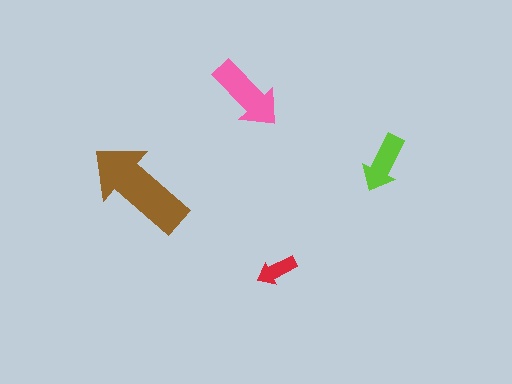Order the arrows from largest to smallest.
the brown one, the pink one, the lime one, the red one.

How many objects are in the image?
There are 4 objects in the image.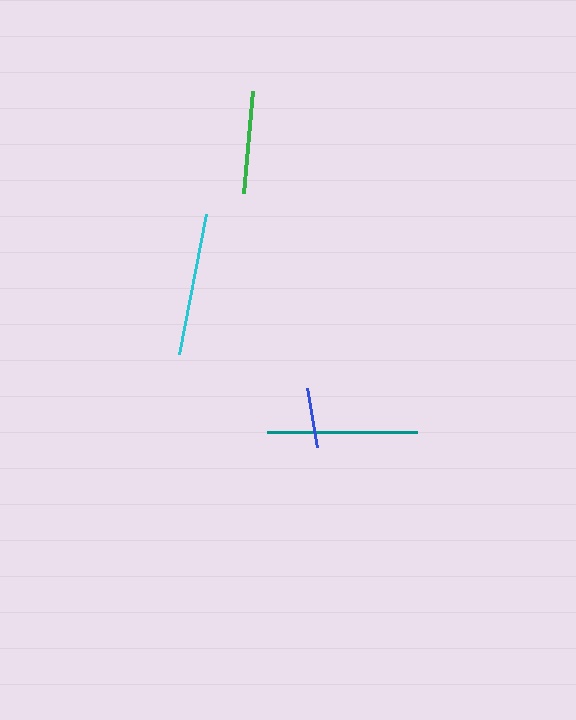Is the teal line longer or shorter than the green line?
The teal line is longer than the green line.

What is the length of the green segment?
The green segment is approximately 102 pixels long.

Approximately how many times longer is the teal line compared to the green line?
The teal line is approximately 1.5 times the length of the green line.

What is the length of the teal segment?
The teal segment is approximately 150 pixels long.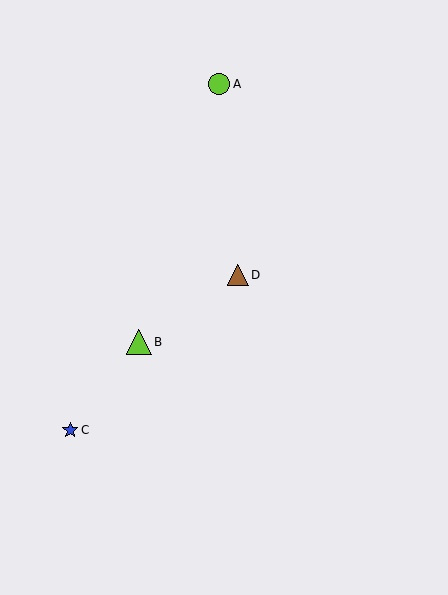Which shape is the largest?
The lime triangle (labeled B) is the largest.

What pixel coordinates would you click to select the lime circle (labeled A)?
Click at (219, 84) to select the lime circle A.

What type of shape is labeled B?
Shape B is a lime triangle.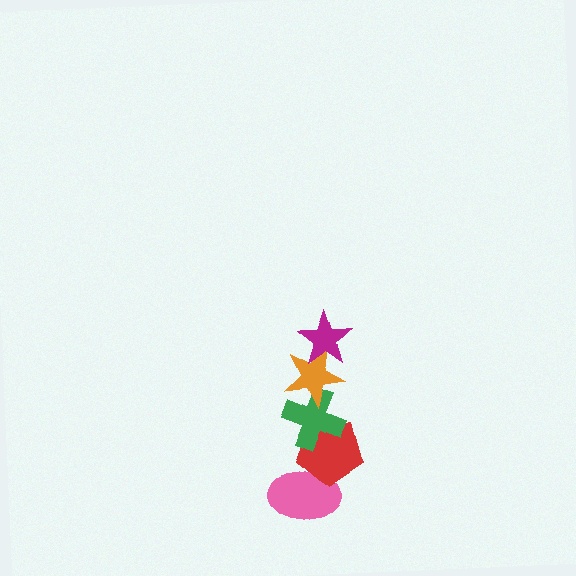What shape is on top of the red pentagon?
The green cross is on top of the red pentagon.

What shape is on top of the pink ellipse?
The red pentagon is on top of the pink ellipse.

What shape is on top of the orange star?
The magenta star is on top of the orange star.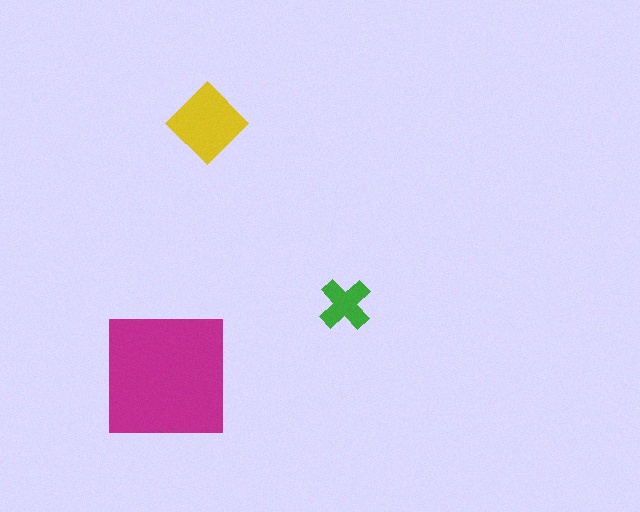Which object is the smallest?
The green cross.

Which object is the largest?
The magenta square.